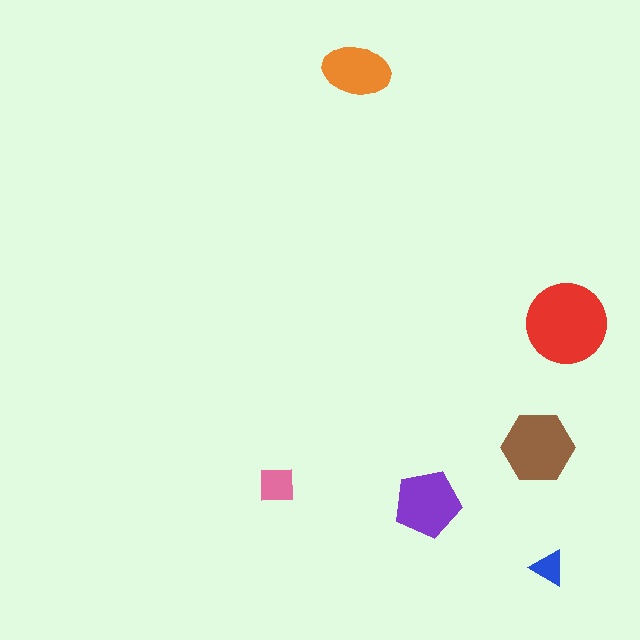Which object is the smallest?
The blue triangle.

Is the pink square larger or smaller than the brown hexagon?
Smaller.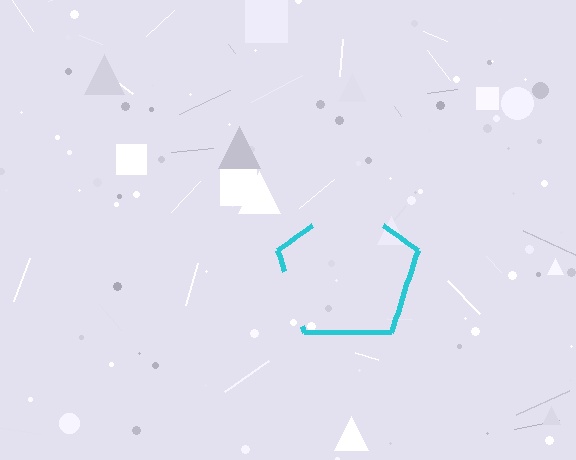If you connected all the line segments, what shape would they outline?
They would outline a pentagon.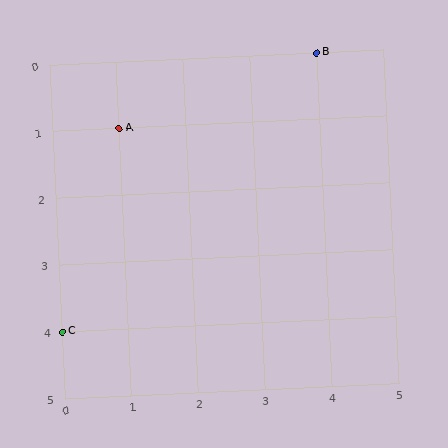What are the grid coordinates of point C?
Point C is at grid coordinates (0, 4).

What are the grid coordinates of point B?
Point B is at grid coordinates (4, 0).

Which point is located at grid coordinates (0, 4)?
Point C is at (0, 4).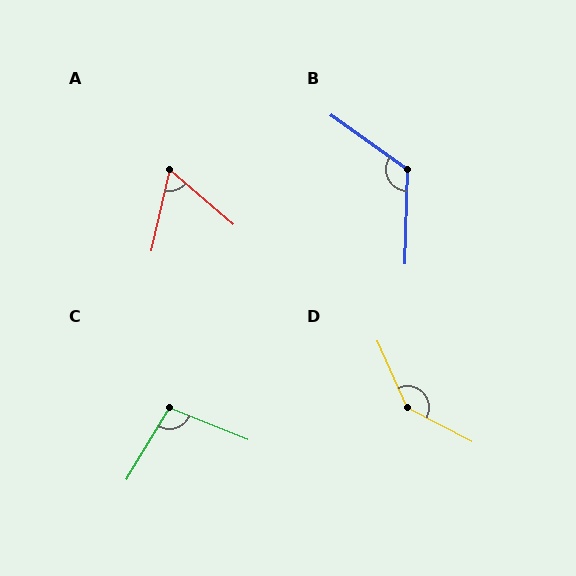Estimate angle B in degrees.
Approximately 124 degrees.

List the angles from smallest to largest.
A (62°), C (100°), B (124°), D (142°).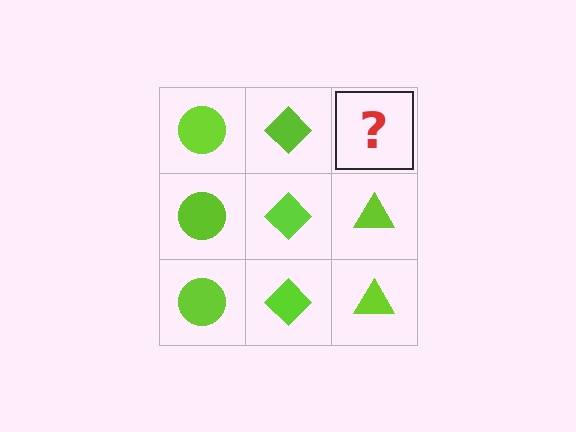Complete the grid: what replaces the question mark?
The question mark should be replaced with a lime triangle.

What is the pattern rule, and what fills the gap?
The rule is that each column has a consistent shape. The gap should be filled with a lime triangle.